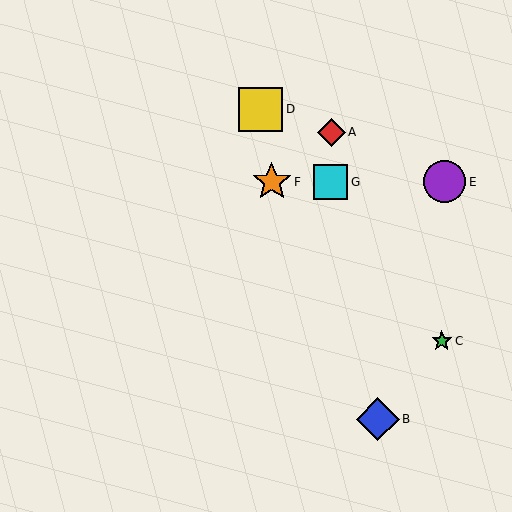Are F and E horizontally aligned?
Yes, both are at y≈182.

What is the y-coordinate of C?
Object C is at y≈341.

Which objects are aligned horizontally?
Objects E, F, G are aligned horizontally.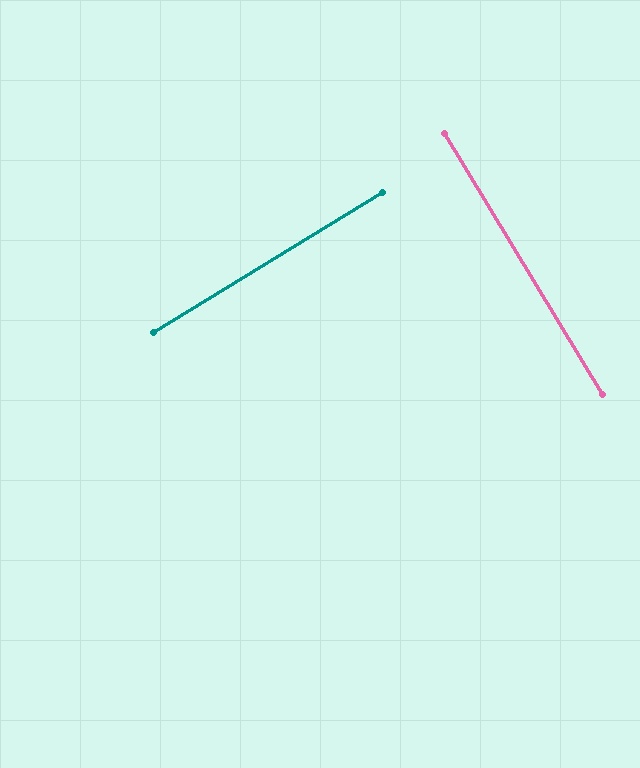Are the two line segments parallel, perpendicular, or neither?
Perpendicular — they meet at approximately 90°.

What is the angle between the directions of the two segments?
Approximately 90 degrees.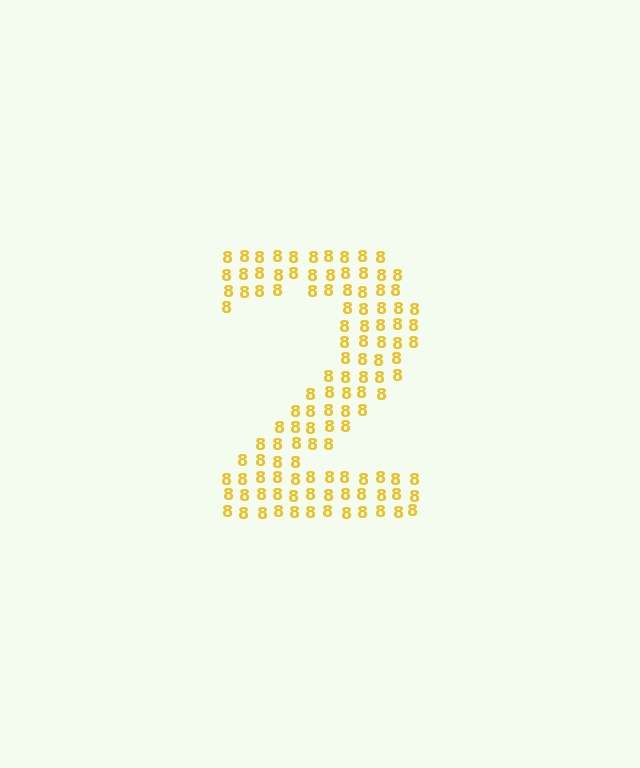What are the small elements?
The small elements are digit 8's.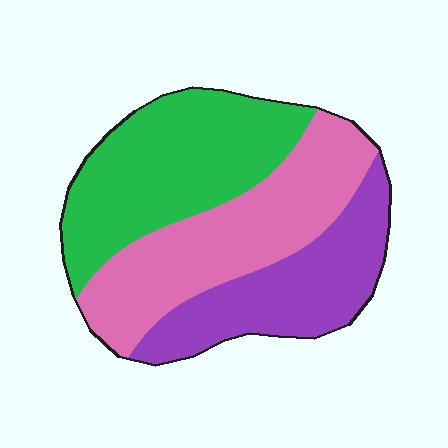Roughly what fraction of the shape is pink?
Pink takes up between a quarter and a half of the shape.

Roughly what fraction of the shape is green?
Green takes up between a third and a half of the shape.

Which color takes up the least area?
Purple, at roughly 25%.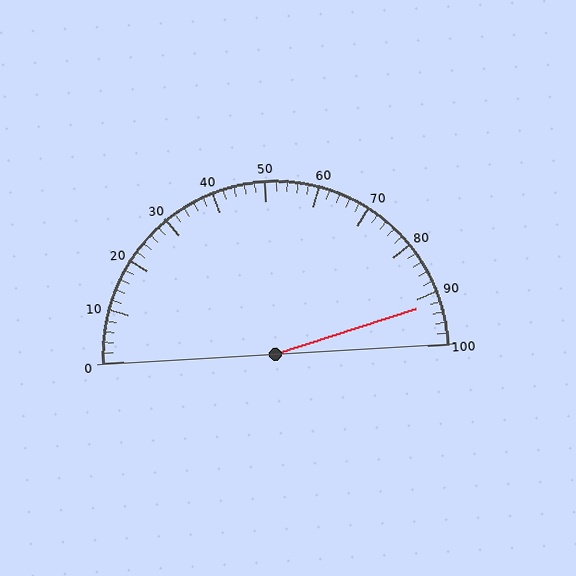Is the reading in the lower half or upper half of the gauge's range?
The reading is in the upper half of the range (0 to 100).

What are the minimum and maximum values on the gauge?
The gauge ranges from 0 to 100.